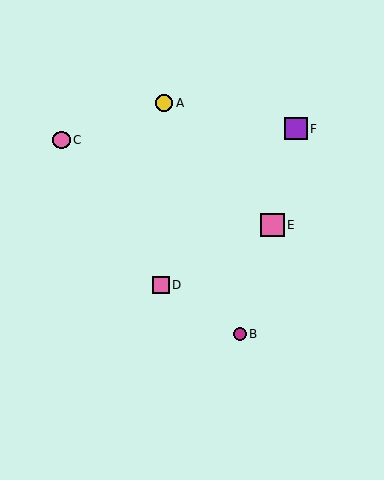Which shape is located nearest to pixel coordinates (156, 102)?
The yellow circle (labeled A) at (164, 103) is nearest to that location.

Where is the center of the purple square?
The center of the purple square is at (296, 129).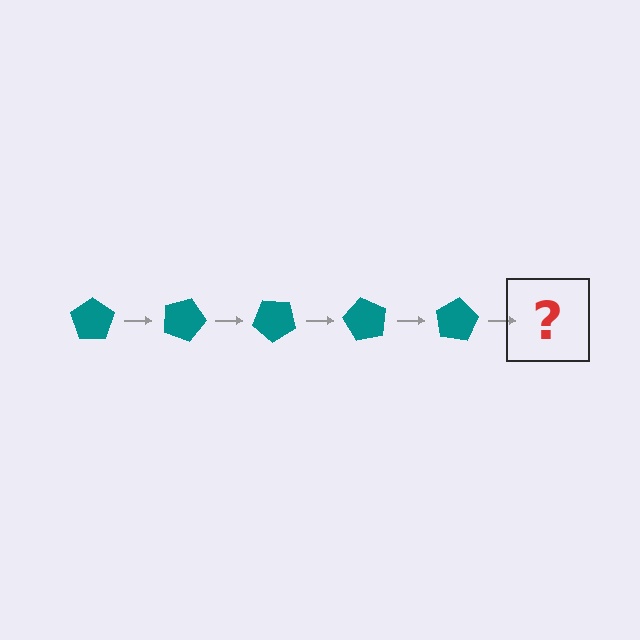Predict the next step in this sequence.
The next step is a teal pentagon rotated 100 degrees.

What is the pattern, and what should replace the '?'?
The pattern is that the pentagon rotates 20 degrees each step. The '?' should be a teal pentagon rotated 100 degrees.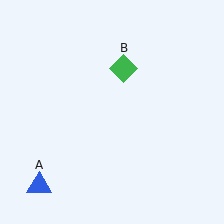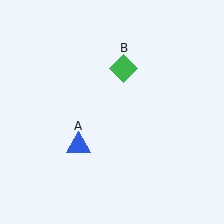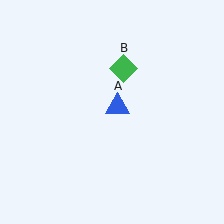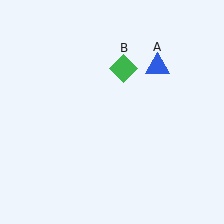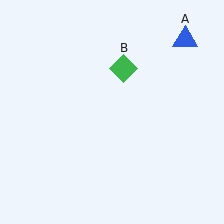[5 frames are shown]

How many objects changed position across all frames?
1 object changed position: blue triangle (object A).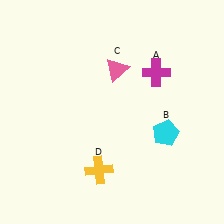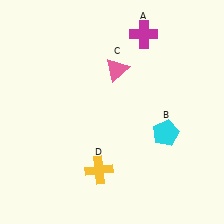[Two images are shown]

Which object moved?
The magenta cross (A) moved up.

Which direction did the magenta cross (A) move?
The magenta cross (A) moved up.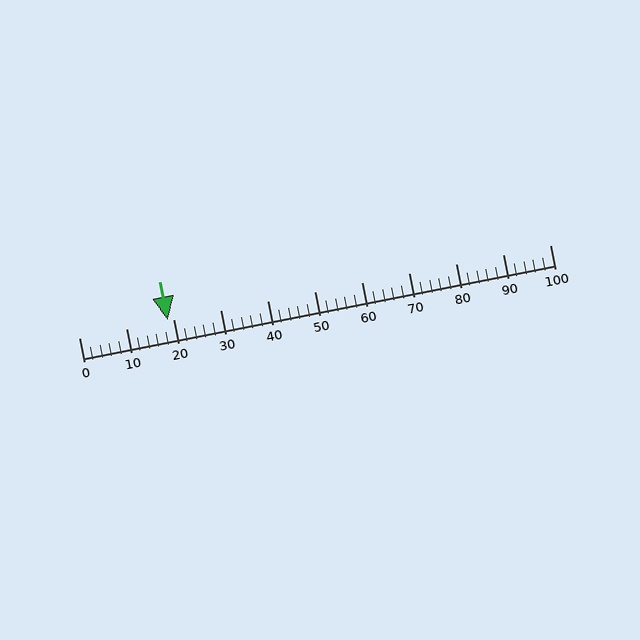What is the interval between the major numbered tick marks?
The major tick marks are spaced 10 units apart.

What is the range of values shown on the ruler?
The ruler shows values from 0 to 100.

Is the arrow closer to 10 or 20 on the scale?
The arrow is closer to 20.